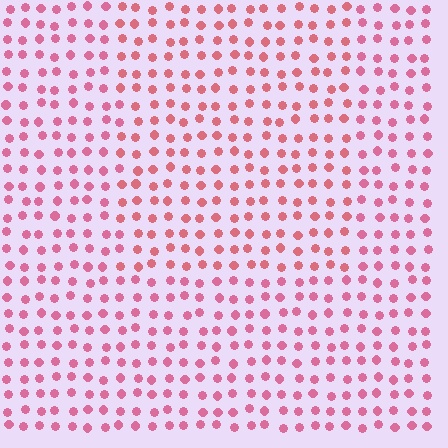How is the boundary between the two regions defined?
The boundary is defined purely by a slight shift in hue (about 16 degrees). Spacing, size, and orientation are identical on both sides.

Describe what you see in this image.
The image is filled with small pink elements in a uniform arrangement. A rectangle-shaped region is visible where the elements are tinted to a slightly different hue, forming a subtle color boundary.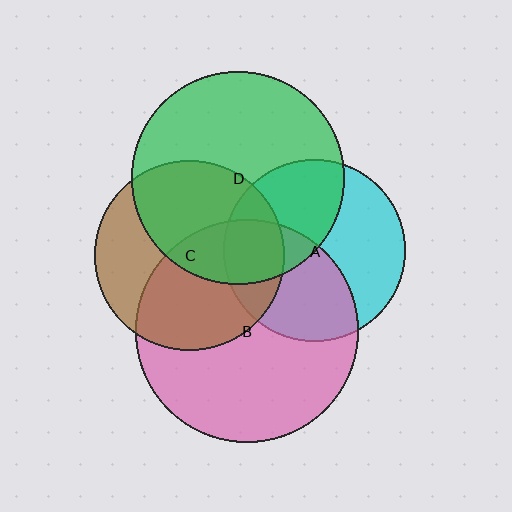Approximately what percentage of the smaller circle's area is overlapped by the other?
Approximately 50%.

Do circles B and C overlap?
Yes.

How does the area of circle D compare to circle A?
Approximately 1.4 times.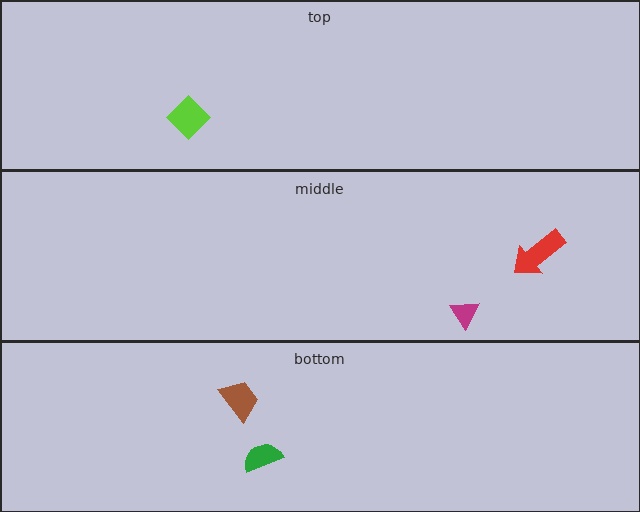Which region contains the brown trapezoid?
The bottom region.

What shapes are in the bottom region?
The green semicircle, the brown trapezoid.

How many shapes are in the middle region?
2.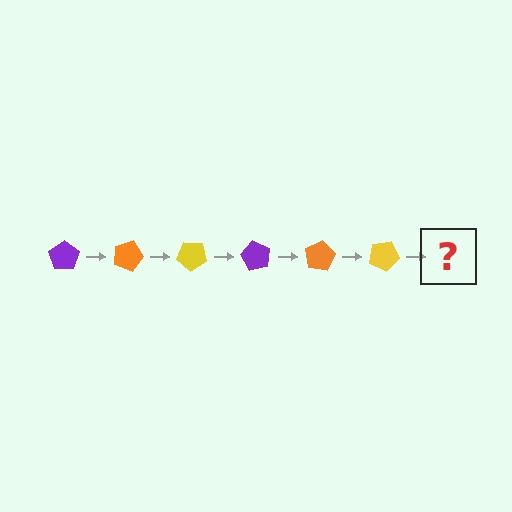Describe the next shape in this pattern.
It should be a purple pentagon, rotated 120 degrees from the start.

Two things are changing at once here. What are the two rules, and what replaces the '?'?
The two rules are that it rotates 20 degrees each step and the color cycles through purple, orange, and yellow. The '?' should be a purple pentagon, rotated 120 degrees from the start.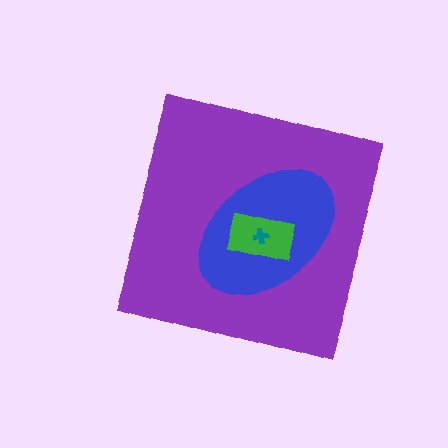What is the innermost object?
The teal cross.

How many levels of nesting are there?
4.